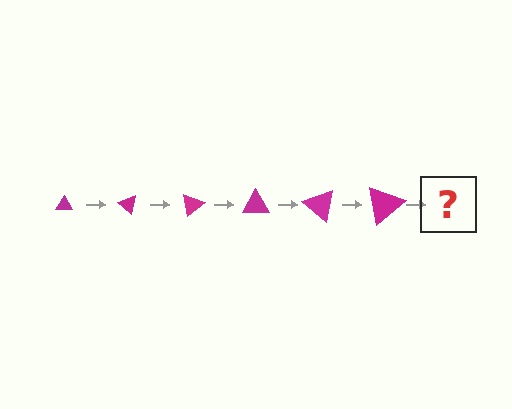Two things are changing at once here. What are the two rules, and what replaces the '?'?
The two rules are that the triangle grows larger each step and it rotates 40 degrees each step. The '?' should be a triangle, larger than the previous one and rotated 240 degrees from the start.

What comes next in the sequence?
The next element should be a triangle, larger than the previous one and rotated 240 degrees from the start.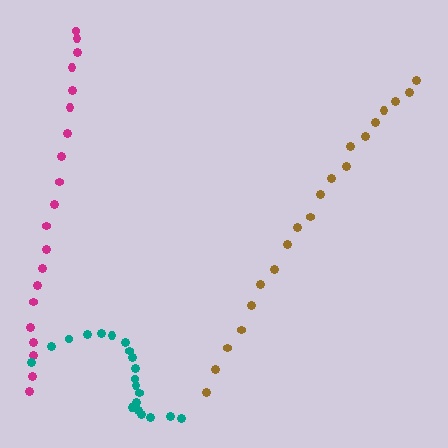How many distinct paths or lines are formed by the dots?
There are 3 distinct paths.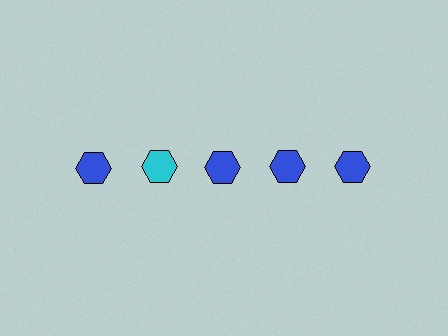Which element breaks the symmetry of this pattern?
The cyan hexagon in the top row, second from left column breaks the symmetry. All other shapes are blue hexagons.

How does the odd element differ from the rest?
It has a different color: cyan instead of blue.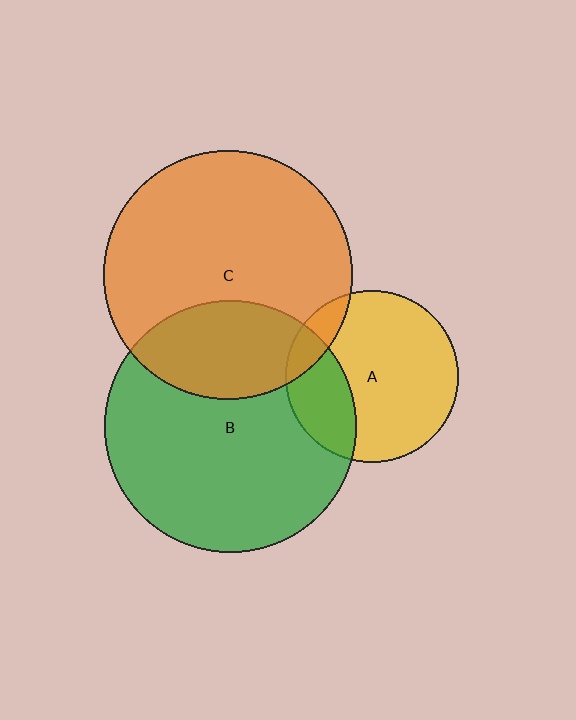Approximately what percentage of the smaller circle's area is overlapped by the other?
Approximately 25%.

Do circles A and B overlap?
Yes.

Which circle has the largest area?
Circle B (green).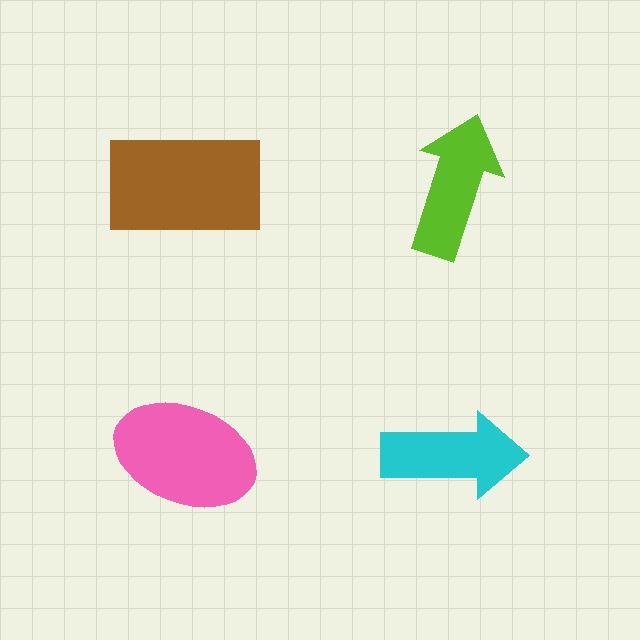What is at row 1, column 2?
A lime arrow.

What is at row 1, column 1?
A brown rectangle.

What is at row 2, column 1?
A pink ellipse.